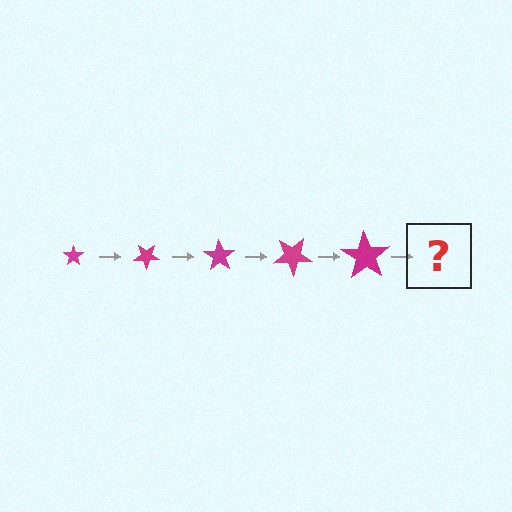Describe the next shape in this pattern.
It should be a star, larger than the previous one and rotated 175 degrees from the start.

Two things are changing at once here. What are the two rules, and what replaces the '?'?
The two rules are that the star grows larger each step and it rotates 35 degrees each step. The '?' should be a star, larger than the previous one and rotated 175 degrees from the start.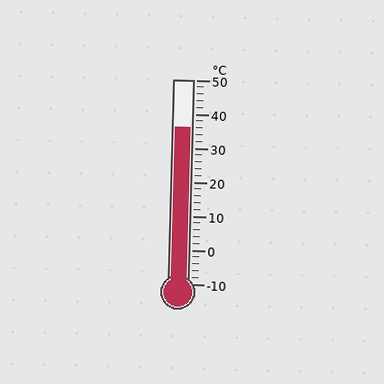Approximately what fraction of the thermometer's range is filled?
The thermometer is filled to approximately 75% of its range.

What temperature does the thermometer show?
The thermometer shows approximately 36°C.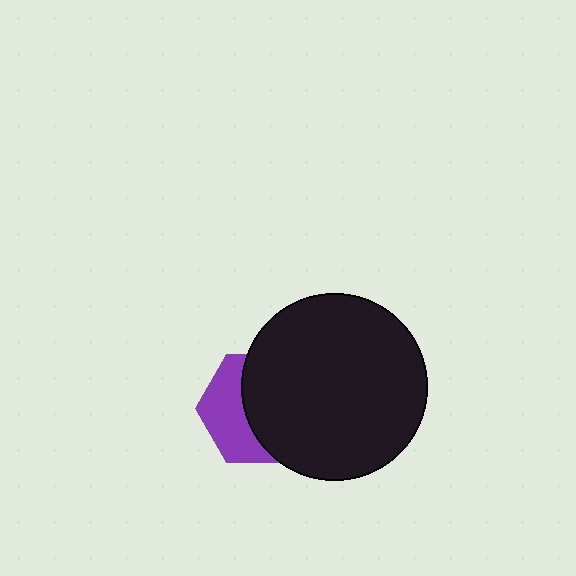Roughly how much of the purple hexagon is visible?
A small part of it is visible (roughly 42%).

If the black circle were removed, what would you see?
You would see the complete purple hexagon.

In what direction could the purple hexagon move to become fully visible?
The purple hexagon could move left. That would shift it out from behind the black circle entirely.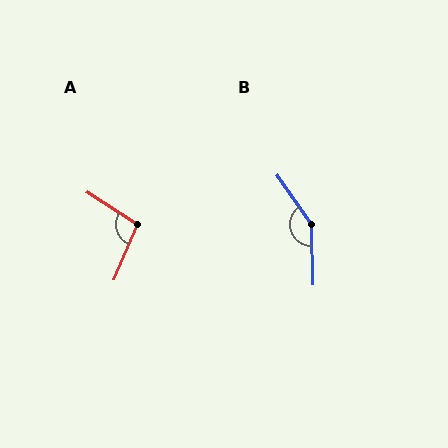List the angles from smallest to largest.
A (100°), B (147°).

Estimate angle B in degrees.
Approximately 147 degrees.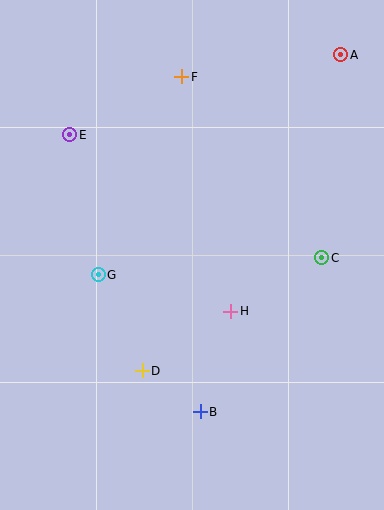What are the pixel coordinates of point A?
Point A is at (341, 55).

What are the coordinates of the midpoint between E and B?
The midpoint between E and B is at (135, 273).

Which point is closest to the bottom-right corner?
Point B is closest to the bottom-right corner.